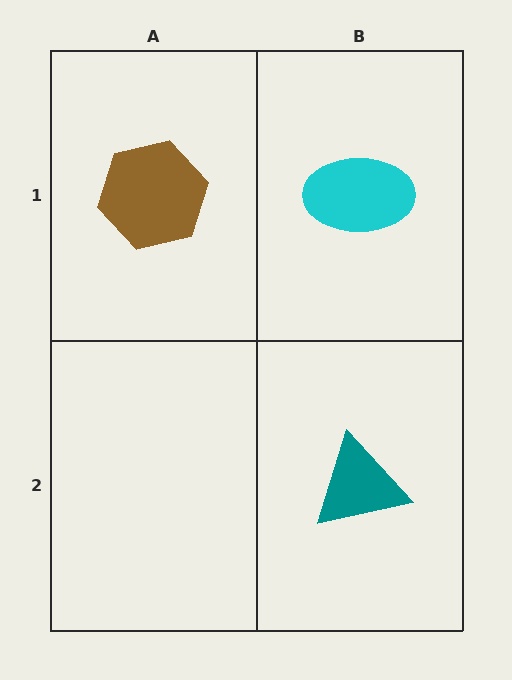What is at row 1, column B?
A cyan ellipse.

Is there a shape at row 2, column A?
No, that cell is empty.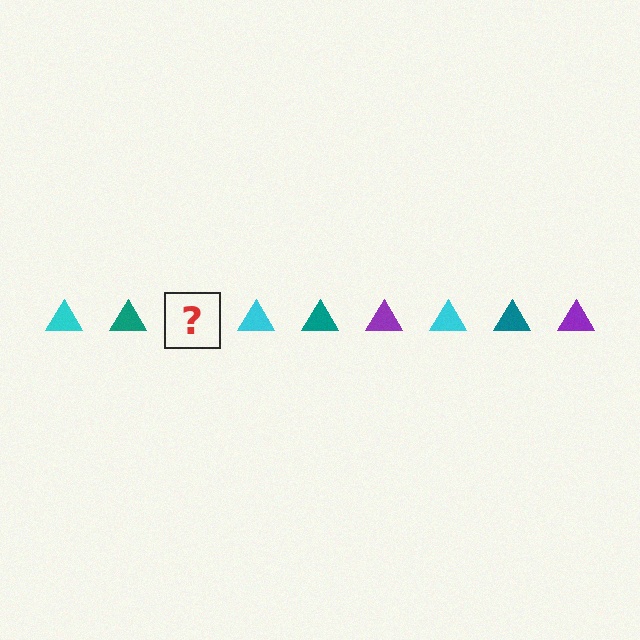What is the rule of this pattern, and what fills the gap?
The rule is that the pattern cycles through cyan, teal, purple triangles. The gap should be filled with a purple triangle.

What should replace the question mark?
The question mark should be replaced with a purple triangle.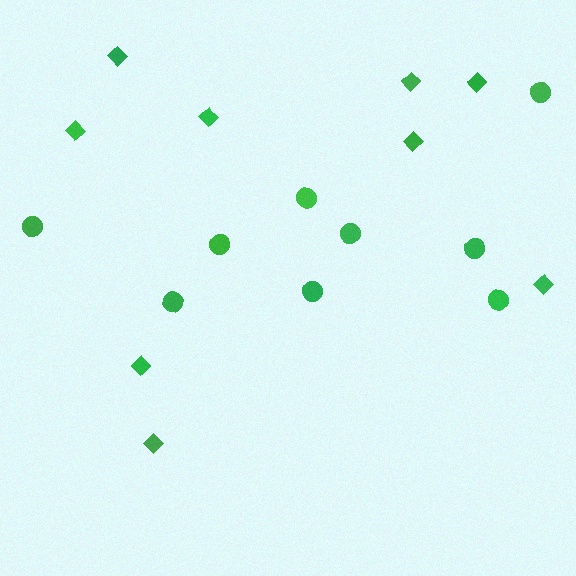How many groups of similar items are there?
There are 2 groups: one group of circles (9) and one group of diamonds (9).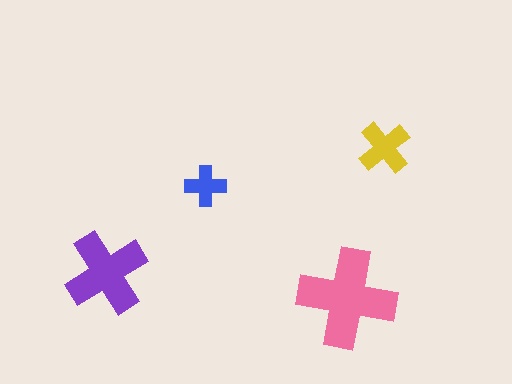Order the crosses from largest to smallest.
the pink one, the purple one, the yellow one, the blue one.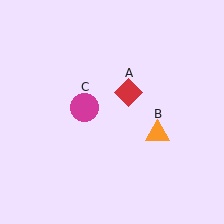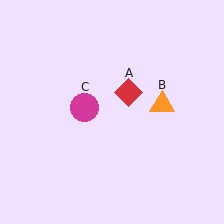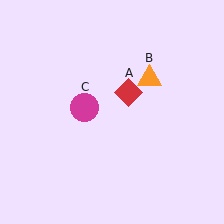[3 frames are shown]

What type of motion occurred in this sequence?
The orange triangle (object B) rotated counterclockwise around the center of the scene.